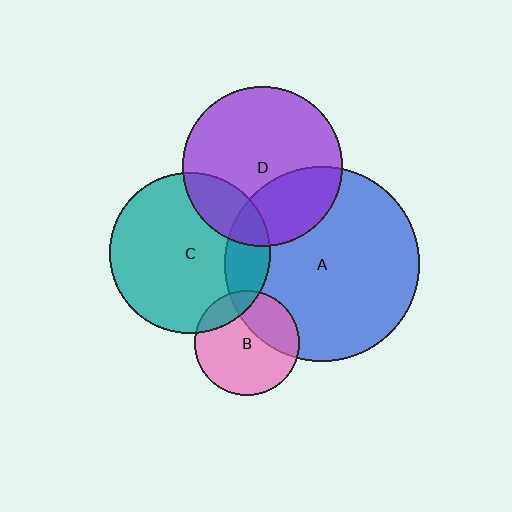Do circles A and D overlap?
Yes.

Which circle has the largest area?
Circle A (blue).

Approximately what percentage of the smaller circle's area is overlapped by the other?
Approximately 30%.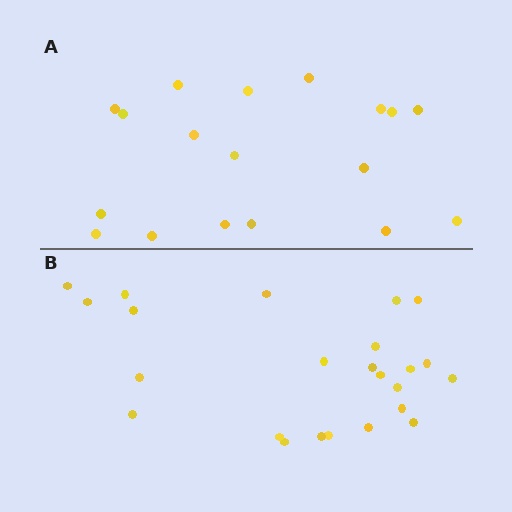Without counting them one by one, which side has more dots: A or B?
Region B (the bottom region) has more dots.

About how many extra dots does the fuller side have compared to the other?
Region B has about 6 more dots than region A.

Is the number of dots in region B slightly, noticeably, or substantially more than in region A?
Region B has noticeably more, but not dramatically so. The ratio is roughly 1.3 to 1.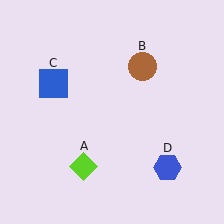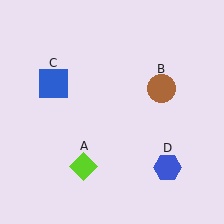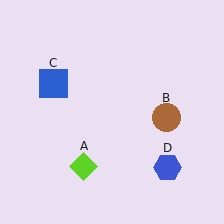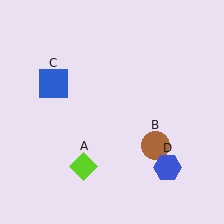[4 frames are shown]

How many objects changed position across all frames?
1 object changed position: brown circle (object B).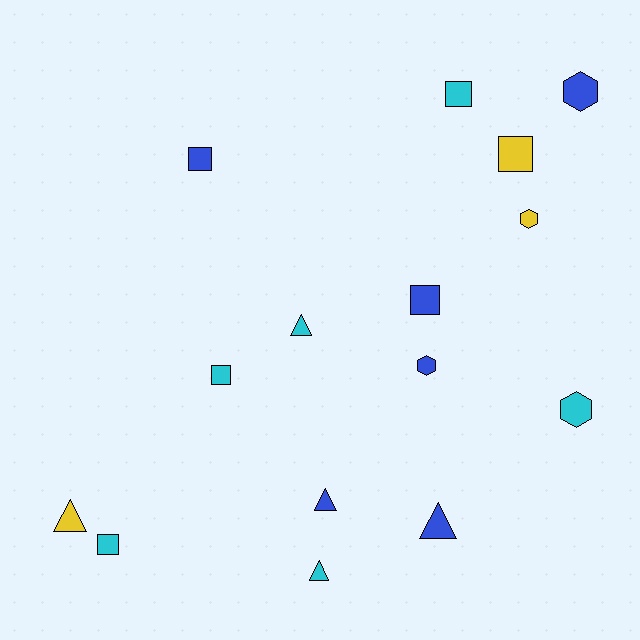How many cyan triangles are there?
There are 2 cyan triangles.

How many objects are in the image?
There are 15 objects.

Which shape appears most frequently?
Square, with 6 objects.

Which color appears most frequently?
Cyan, with 6 objects.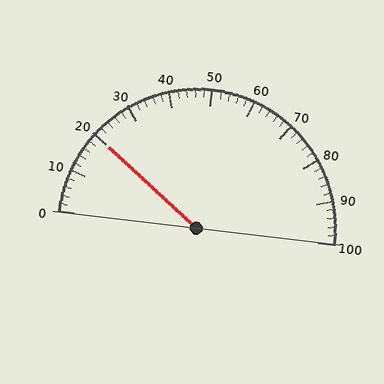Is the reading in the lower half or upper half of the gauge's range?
The reading is in the lower half of the range (0 to 100).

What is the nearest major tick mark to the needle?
The nearest major tick mark is 20.